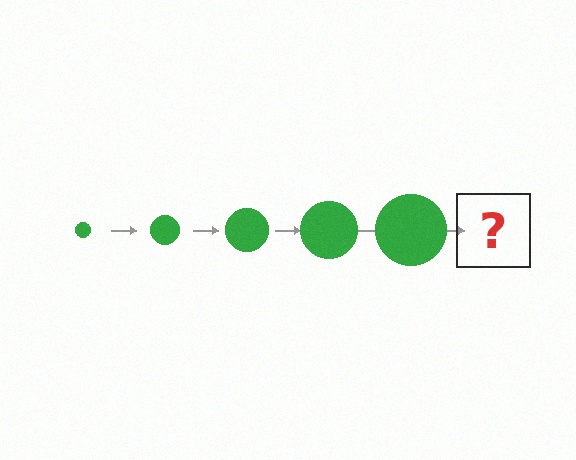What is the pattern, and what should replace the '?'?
The pattern is that the circle gets progressively larger each step. The '?' should be a green circle, larger than the previous one.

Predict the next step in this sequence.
The next step is a green circle, larger than the previous one.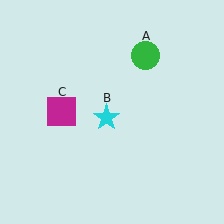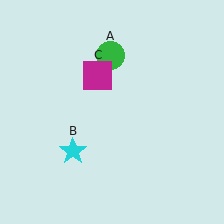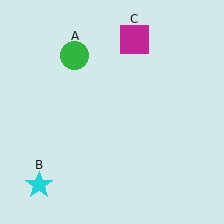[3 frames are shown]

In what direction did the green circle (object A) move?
The green circle (object A) moved left.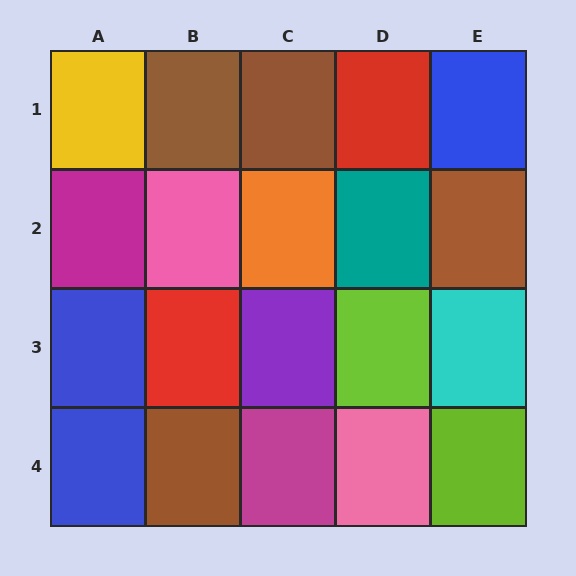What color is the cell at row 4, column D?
Pink.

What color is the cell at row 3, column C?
Purple.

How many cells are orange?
1 cell is orange.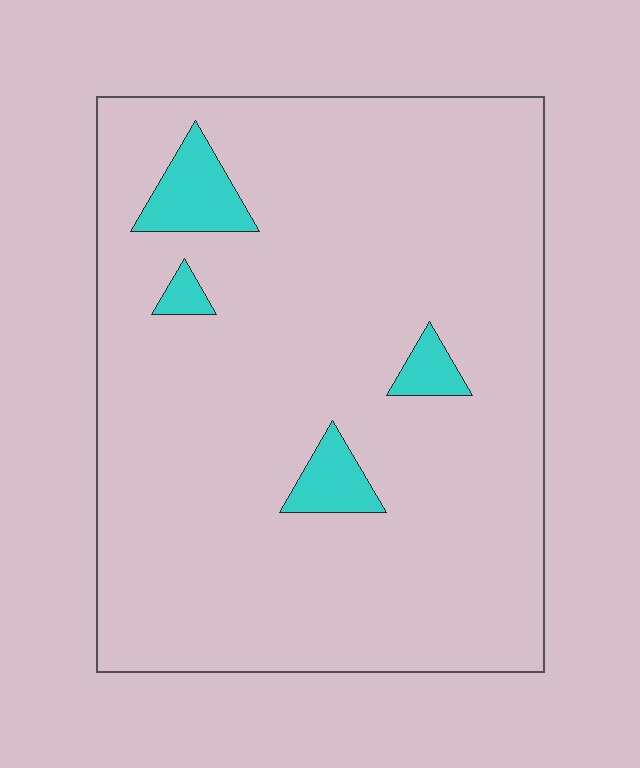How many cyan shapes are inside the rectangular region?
4.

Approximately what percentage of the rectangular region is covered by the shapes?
Approximately 5%.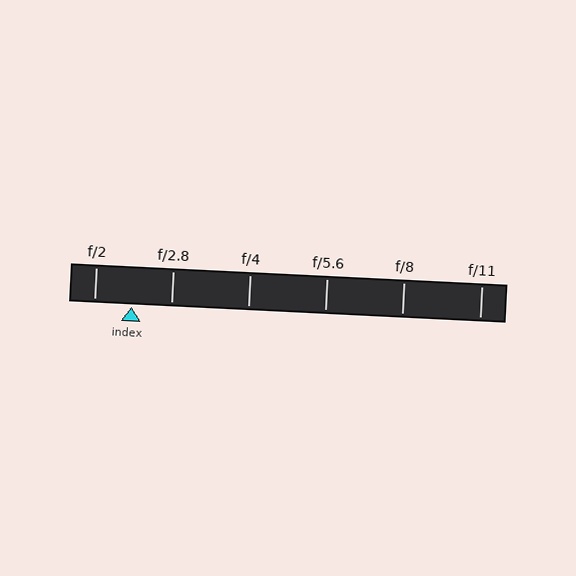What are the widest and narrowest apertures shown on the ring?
The widest aperture shown is f/2 and the narrowest is f/11.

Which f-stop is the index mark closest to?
The index mark is closest to f/2.